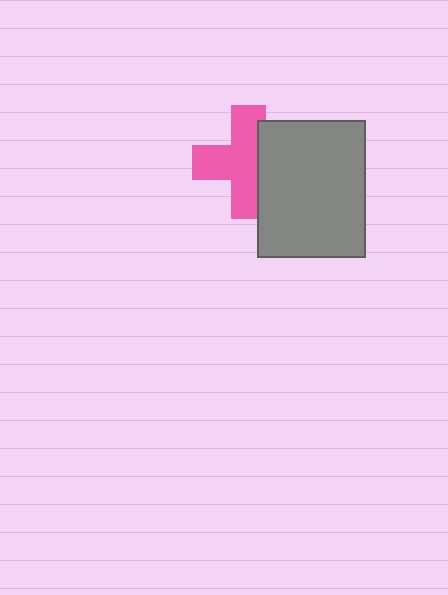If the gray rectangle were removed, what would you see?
You would see the complete pink cross.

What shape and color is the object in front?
The object in front is a gray rectangle.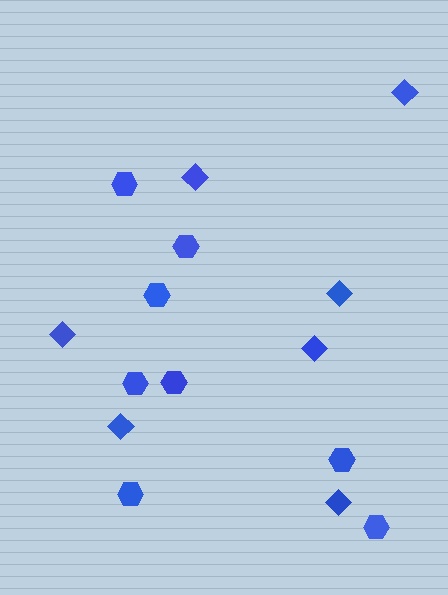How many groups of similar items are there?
There are 2 groups: one group of hexagons (8) and one group of diamonds (7).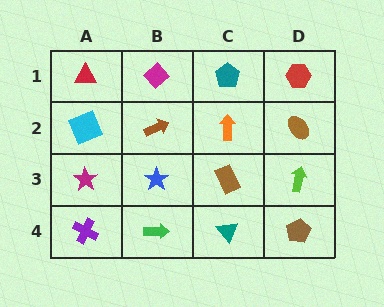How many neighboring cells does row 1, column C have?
3.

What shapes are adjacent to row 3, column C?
An orange arrow (row 2, column C), a teal triangle (row 4, column C), a blue star (row 3, column B), a lime arrow (row 3, column D).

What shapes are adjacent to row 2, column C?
A teal pentagon (row 1, column C), a brown rectangle (row 3, column C), a brown arrow (row 2, column B), a brown ellipse (row 2, column D).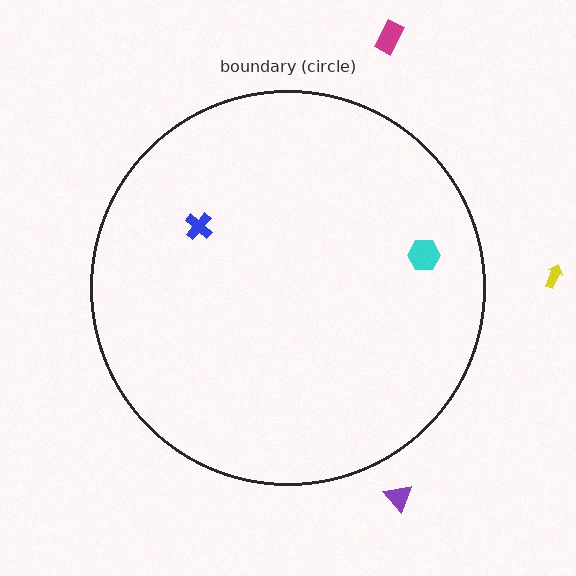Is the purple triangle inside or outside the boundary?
Outside.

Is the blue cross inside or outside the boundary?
Inside.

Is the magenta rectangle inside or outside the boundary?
Outside.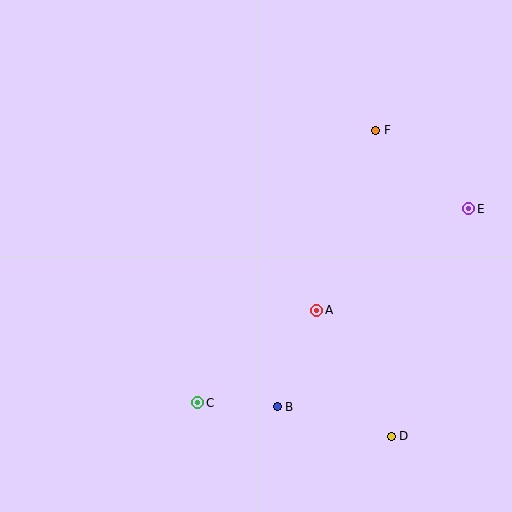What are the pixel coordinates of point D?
Point D is at (391, 436).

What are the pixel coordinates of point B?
Point B is at (277, 407).